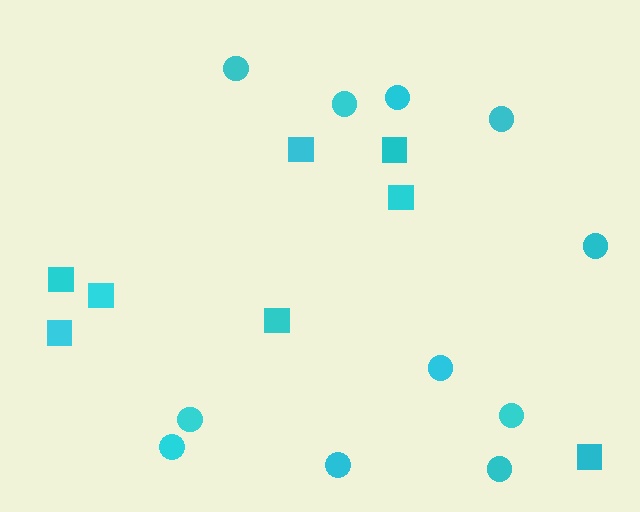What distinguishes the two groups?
There are 2 groups: one group of circles (11) and one group of squares (8).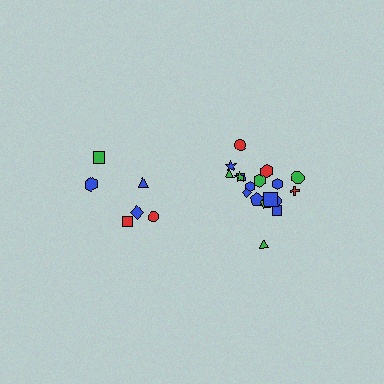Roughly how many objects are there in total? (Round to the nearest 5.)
Roughly 25 objects in total.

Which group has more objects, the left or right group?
The right group.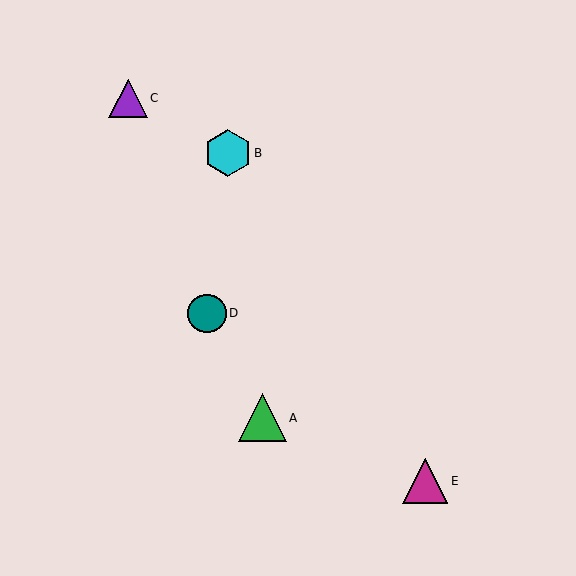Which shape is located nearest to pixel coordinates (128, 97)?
The purple triangle (labeled C) at (128, 98) is nearest to that location.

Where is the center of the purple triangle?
The center of the purple triangle is at (128, 98).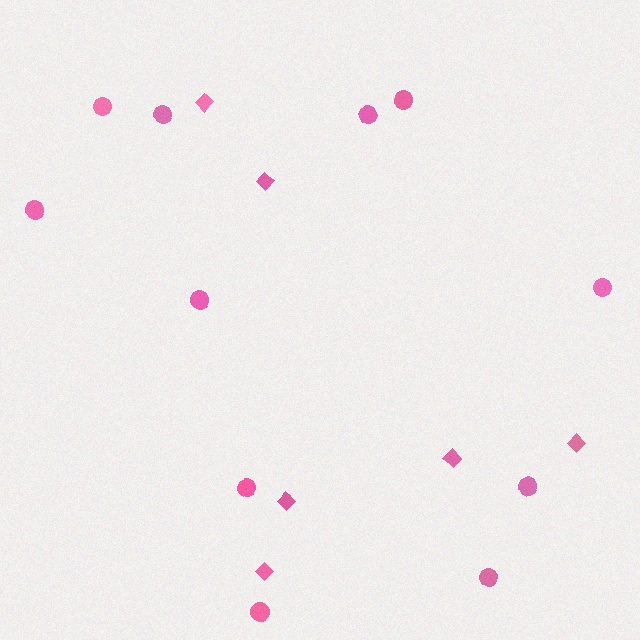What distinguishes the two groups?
There are 2 groups: one group of diamonds (6) and one group of circles (11).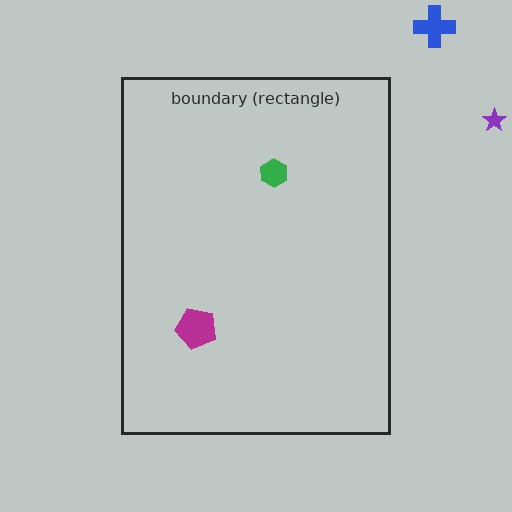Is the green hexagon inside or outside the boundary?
Inside.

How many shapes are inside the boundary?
2 inside, 2 outside.